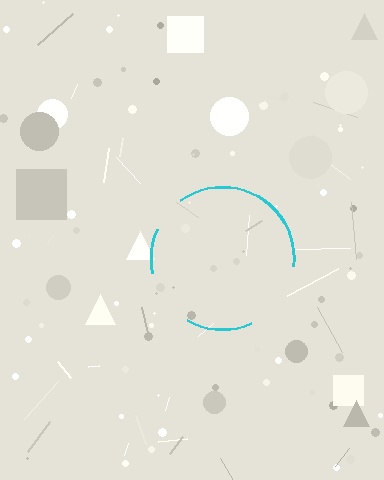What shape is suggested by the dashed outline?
The dashed outline suggests a circle.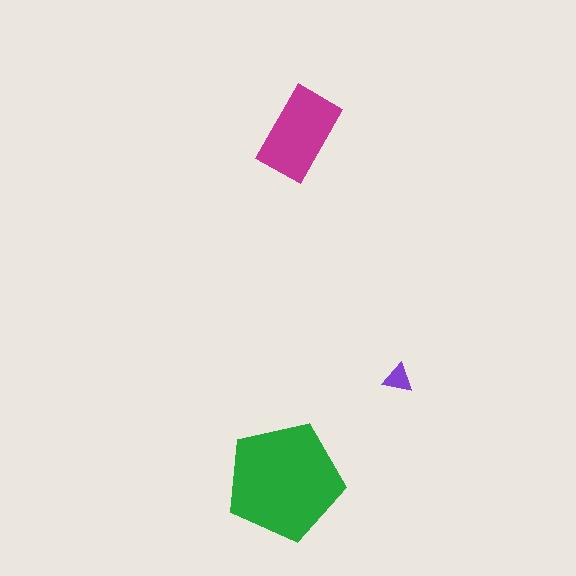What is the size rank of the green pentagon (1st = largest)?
1st.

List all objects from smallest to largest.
The purple triangle, the magenta rectangle, the green pentagon.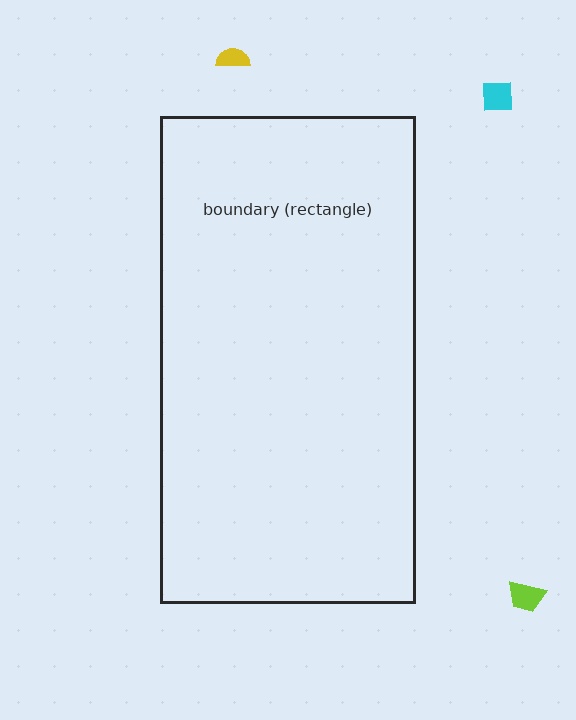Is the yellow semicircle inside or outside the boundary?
Outside.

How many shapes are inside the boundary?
0 inside, 3 outside.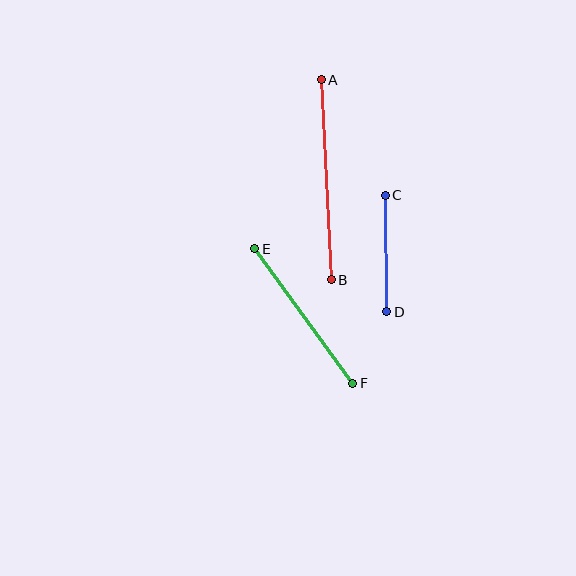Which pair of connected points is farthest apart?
Points A and B are farthest apart.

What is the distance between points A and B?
The distance is approximately 200 pixels.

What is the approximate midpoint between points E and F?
The midpoint is at approximately (304, 316) pixels.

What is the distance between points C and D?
The distance is approximately 116 pixels.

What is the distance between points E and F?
The distance is approximately 166 pixels.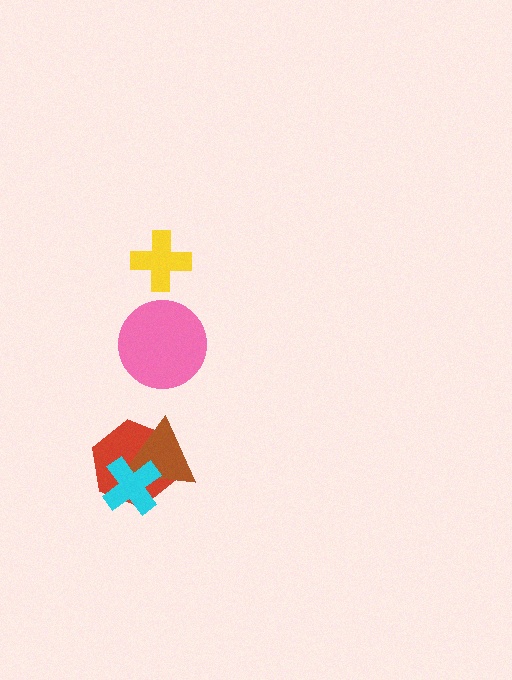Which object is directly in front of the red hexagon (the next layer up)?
The brown triangle is directly in front of the red hexagon.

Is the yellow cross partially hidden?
No, no other shape covers it.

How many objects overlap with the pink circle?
0 objects overlap with the pink circle.